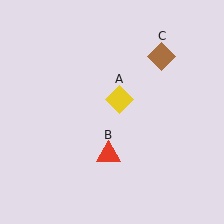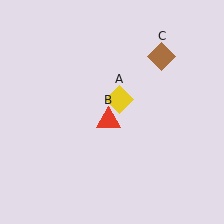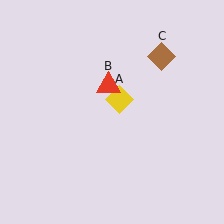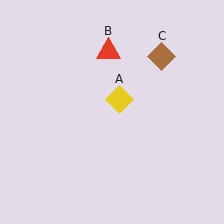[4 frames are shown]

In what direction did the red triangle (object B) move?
The red triangle (object B) moved up.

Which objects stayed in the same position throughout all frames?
Yellow diamond (object A) and brown diamond (object C) remained stationary.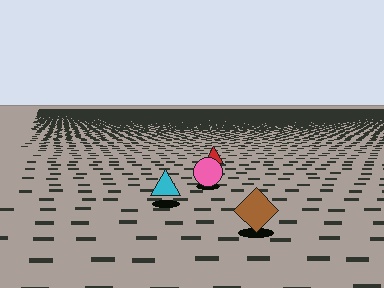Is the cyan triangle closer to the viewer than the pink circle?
Yes. The cyan triangle is closer — you can tell from the texture gradient: the ground texture is coarser near it.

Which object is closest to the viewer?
The brown diamond is closest. The texture marks near it are larger and more spread out.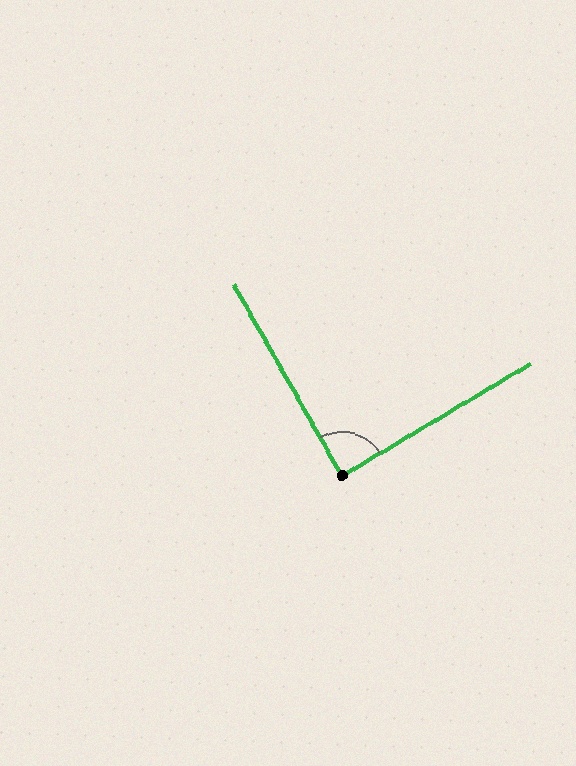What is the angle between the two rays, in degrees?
Approximately 89 degrees.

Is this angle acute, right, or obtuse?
It is approximately a right angle.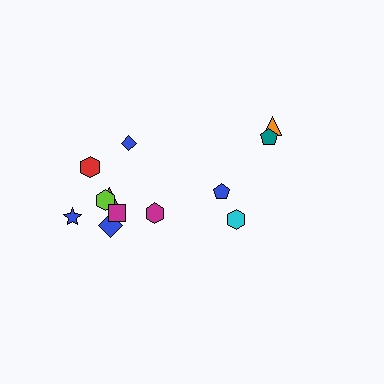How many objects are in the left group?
There are 8 objects.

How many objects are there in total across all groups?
There are 12 objects.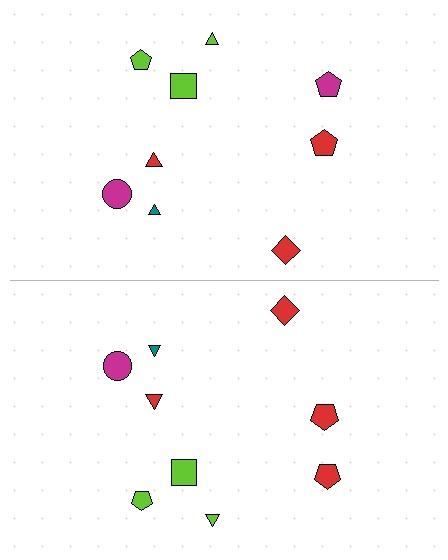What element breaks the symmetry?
The red pentagon on the bottom side breaks the symmetry — its mirror counterpart is magenta.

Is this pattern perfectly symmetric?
No, the pattern is not perfectly symmetric. The red pentagon on the bottom side breaks the symmetry — its mirror counterpart is magenta.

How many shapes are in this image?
There are 18 shapes in this image.